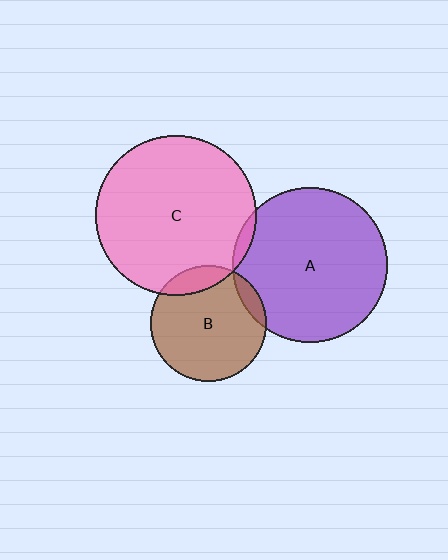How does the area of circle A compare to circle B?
Approximately 1.8 times.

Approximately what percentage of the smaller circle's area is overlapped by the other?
Approximately 5%.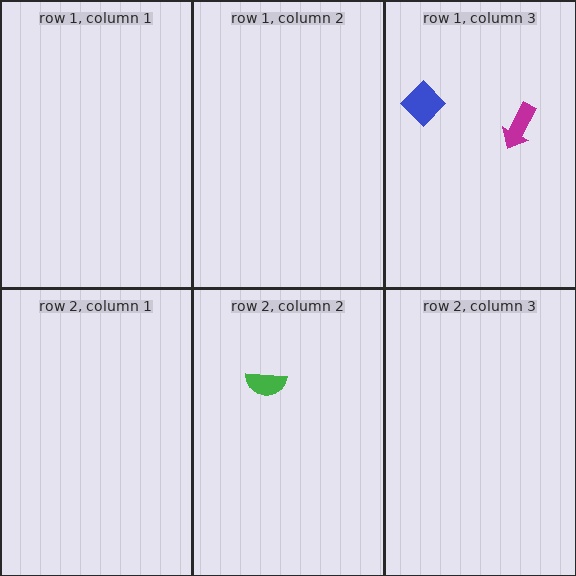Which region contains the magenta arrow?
The row 1, column 3 region.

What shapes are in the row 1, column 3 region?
The blue diamond, the magenta arrow.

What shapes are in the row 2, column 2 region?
The green semicircle.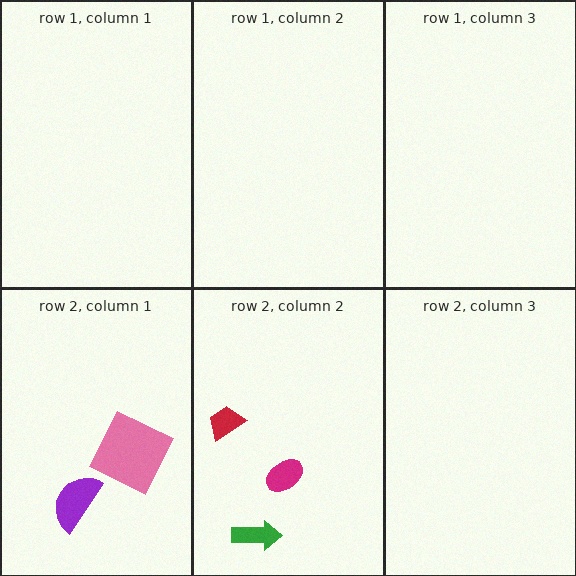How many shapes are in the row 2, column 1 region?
2.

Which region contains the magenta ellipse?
The row 2, column 2 region.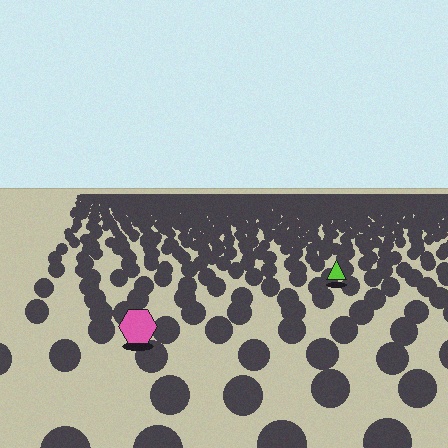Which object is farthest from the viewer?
The lime triangle is farthest from the viewer. It appears smaller and the ground texture around it is denser.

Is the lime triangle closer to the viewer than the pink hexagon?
No. The pink hexagon is closer — you can tell from the texture gradient: the ground texture is coarser near it.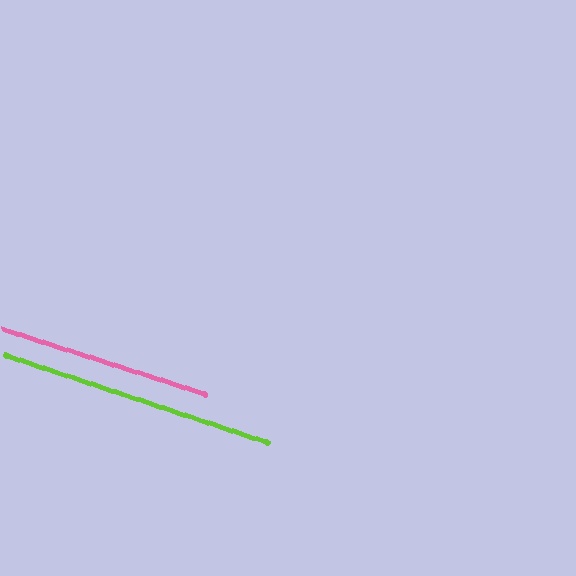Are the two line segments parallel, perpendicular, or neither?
Parallel — their directions differ by only 0.8°.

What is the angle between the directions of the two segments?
Approximately 1 degree.